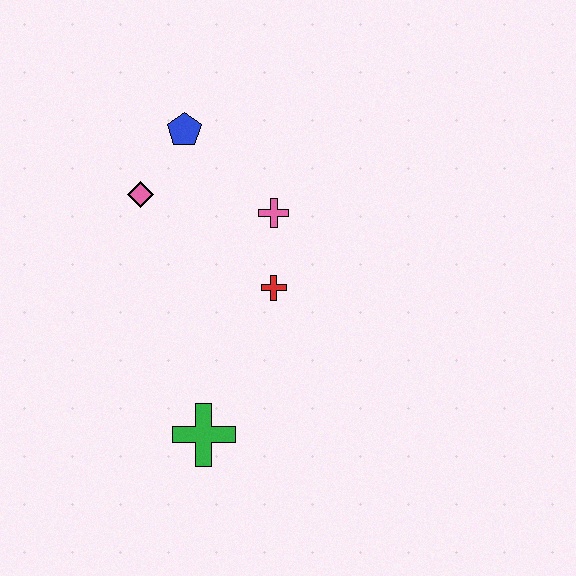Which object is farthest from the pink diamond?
The green cross is farthest from the pink diamond.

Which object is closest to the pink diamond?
The blue pentagon is closest to the pink diamond.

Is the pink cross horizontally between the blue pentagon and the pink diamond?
No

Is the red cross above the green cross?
Yes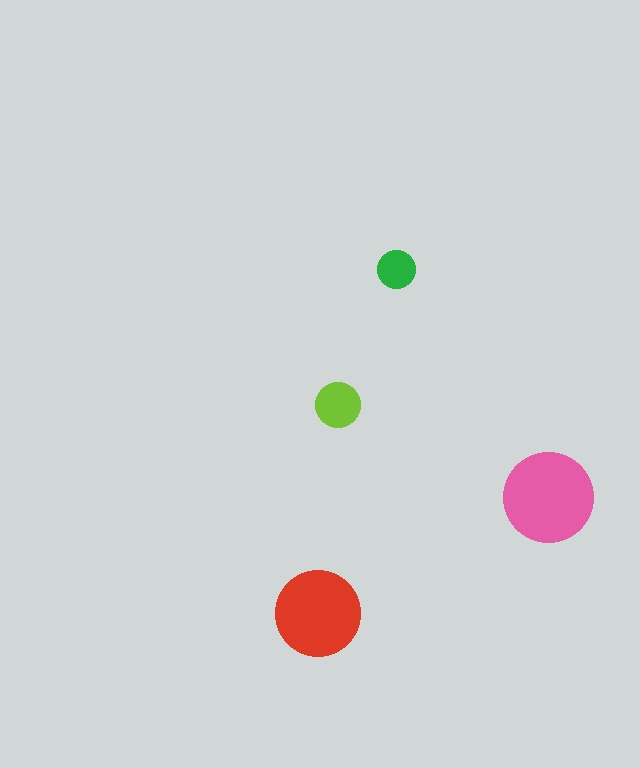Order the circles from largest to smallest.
the pink one, the red one, the lime one, the green one.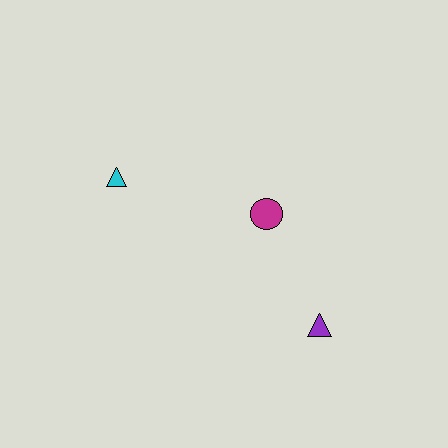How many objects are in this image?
There are 3 objects.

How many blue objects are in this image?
There are no blue objects.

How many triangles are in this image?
There are 2 triangles.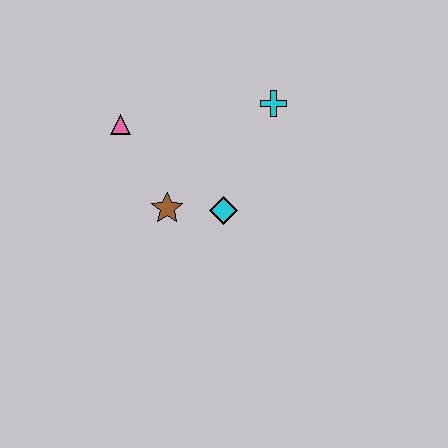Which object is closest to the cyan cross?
The cyan diamond is closest to the cyan cross.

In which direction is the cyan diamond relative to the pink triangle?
The cyan diamond is to the right of the pink triangle.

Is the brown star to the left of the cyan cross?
Yes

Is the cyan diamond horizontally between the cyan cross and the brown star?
Yes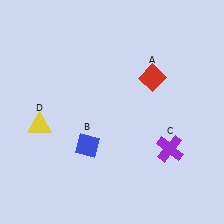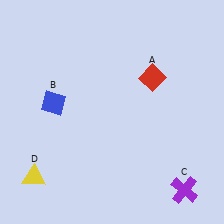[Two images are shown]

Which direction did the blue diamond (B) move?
The blue diamond (B) moved up.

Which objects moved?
The objects that moved are: the blue diamond (B), the purple cross (C), the yellow triangle (D).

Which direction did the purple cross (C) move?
The purple cross (C) moved down.